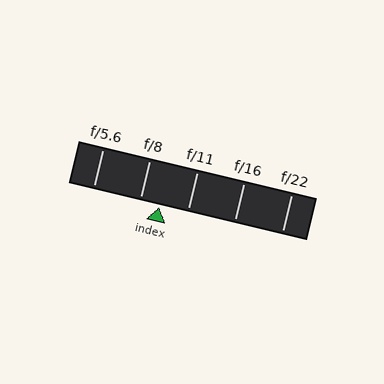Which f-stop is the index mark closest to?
The index mark is closest to f/8.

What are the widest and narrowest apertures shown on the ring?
The widest aperture shown is f/5.6 and the narrowest is f/22.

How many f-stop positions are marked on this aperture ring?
There are 5 f-stop positions marked.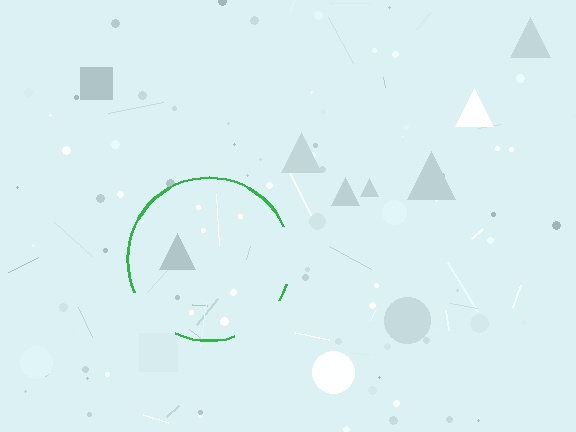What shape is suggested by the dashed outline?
The dashed outline suggests a circle.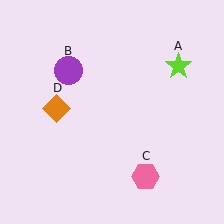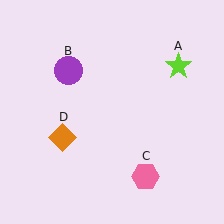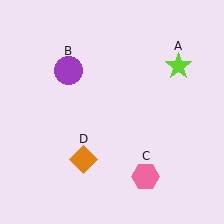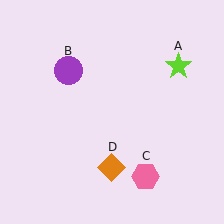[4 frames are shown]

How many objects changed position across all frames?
1 object changed position: orange diamond (object D).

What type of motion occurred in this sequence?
The orange diamond (object D) rotated counterclockwise around the center of the scene.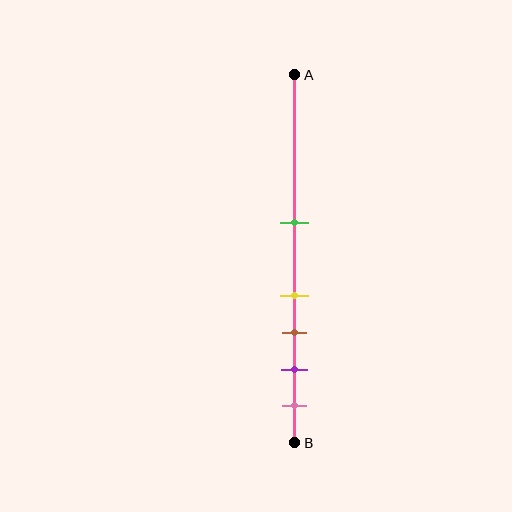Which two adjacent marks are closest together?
The yellow and brown marks are the closest adjacent pair.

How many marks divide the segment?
There are 5 marks dividing the segment.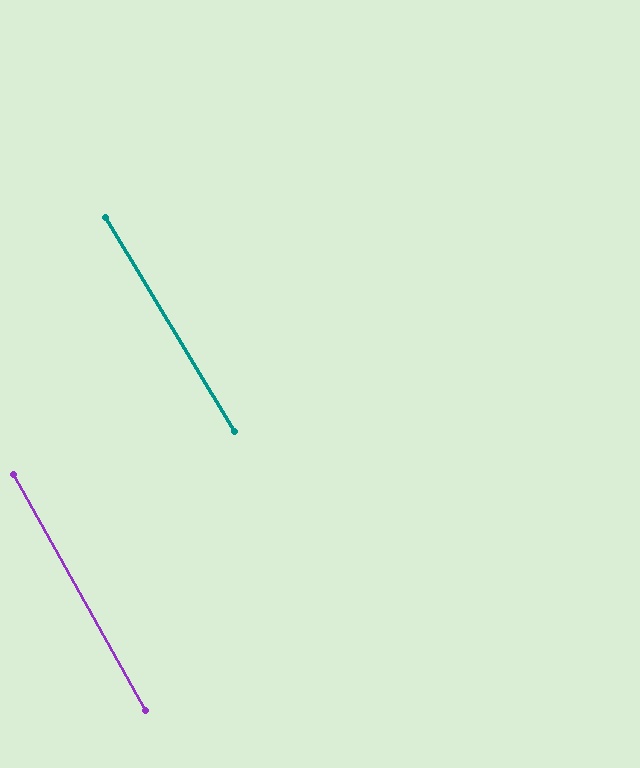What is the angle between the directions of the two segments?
Approximately 2 degrees.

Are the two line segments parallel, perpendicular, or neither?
Parallel — their directions differ by only 1.6°.